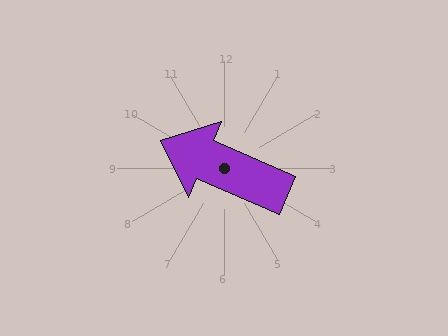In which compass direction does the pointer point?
Northwest.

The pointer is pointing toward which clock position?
Roughly 10 o'clock.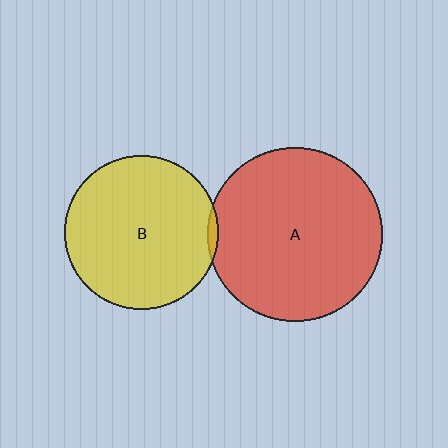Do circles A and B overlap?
Yes.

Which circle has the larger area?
Circle A (red).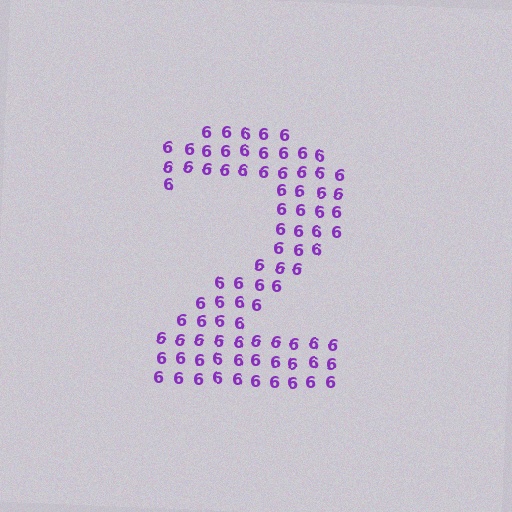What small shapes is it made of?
It is made of small digit 6's.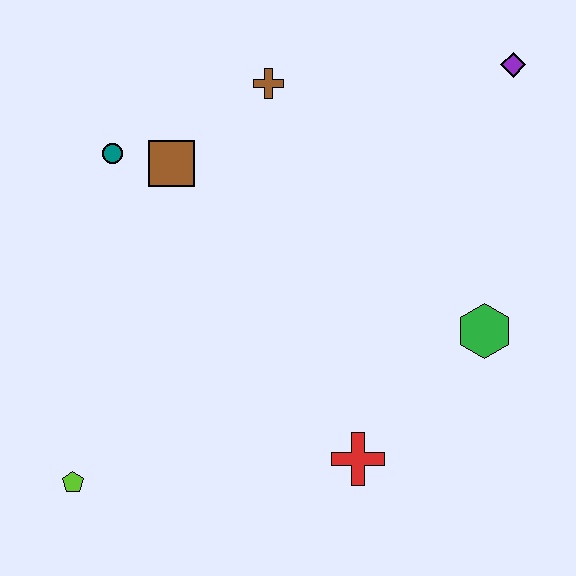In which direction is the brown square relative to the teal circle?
The brown square is to the right of the teal circle.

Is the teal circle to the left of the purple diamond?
Yes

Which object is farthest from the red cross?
The purple diamond is farthest from the red cross.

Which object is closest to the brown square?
The teal circle is closest to the brown square.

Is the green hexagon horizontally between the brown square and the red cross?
No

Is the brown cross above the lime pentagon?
Yes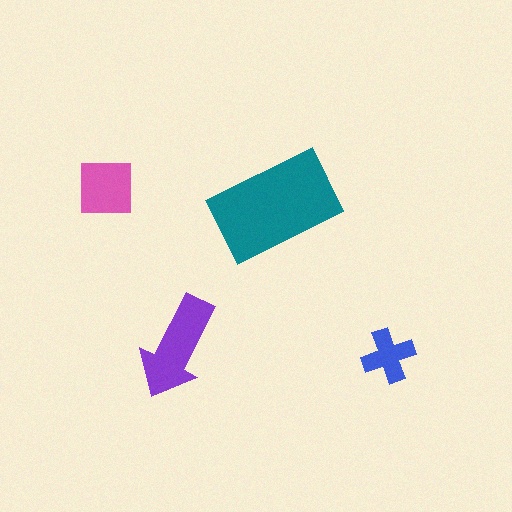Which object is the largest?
The teal rectangle.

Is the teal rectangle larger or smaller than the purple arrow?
Larger.